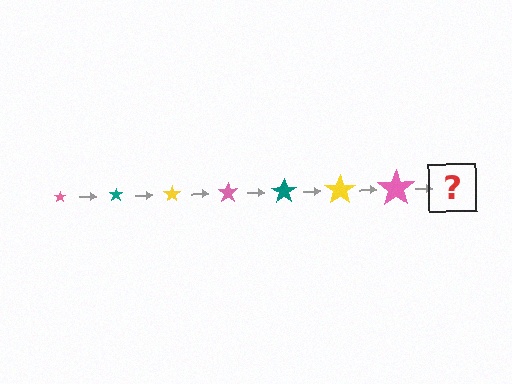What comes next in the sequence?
The next element should be a teal star, larger than the previous one.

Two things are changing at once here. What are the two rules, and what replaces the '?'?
The two rules are that the star grows larger each step and the color cycles through pink, teal, and yellow. The '?' should be a teal star, larger than the previous one.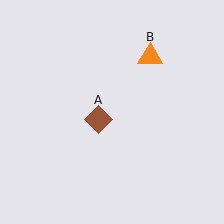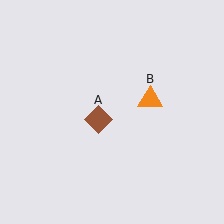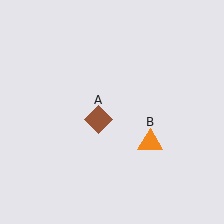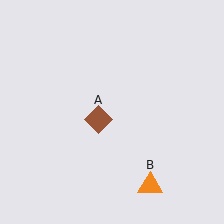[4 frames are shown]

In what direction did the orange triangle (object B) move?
The orange triangle (object B) moved down.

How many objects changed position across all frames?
1 object changed position: orange triangle (object B).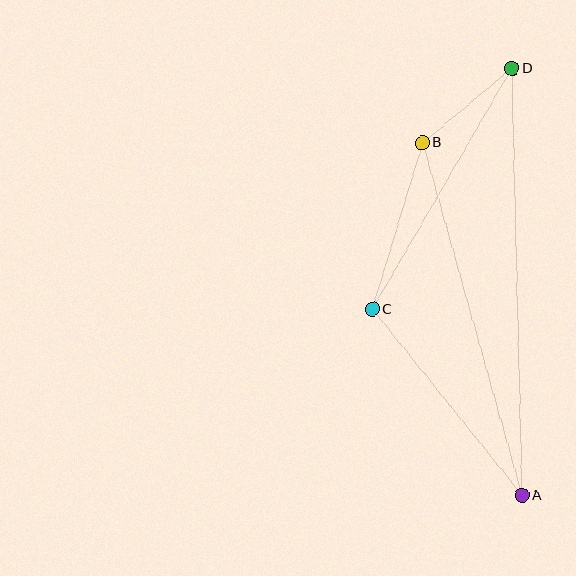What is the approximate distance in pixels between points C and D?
The distance between C and D is approximately 278 pixels.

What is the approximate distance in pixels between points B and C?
The distance between B and C is approximately 174 pixels.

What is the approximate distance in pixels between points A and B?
The distance between A and B is approximately 366 pixels.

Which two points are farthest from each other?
Points A and D are farthest from each other.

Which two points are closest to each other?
Points B and D are closest to each other.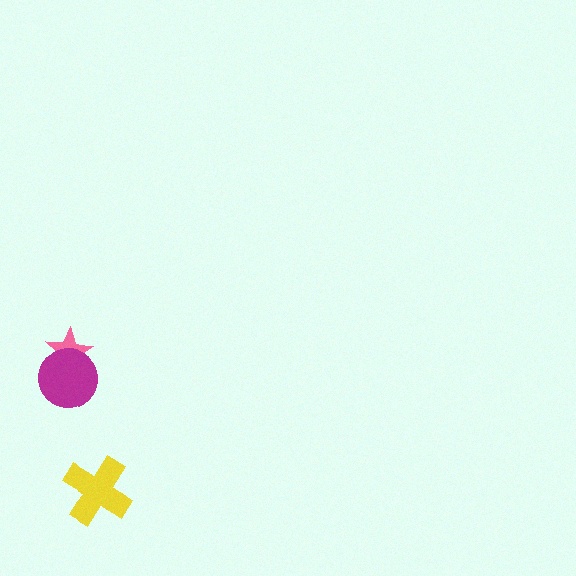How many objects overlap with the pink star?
1 object overlaps with the pink star.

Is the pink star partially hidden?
Yes, it is partially covered by another shape.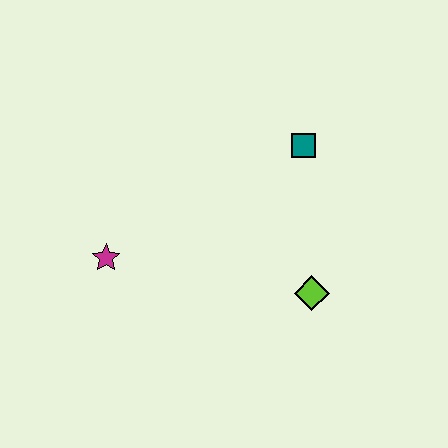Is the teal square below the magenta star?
No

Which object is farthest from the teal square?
The magenta star is farthest from the teal square.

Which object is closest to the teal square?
The lime diamond is closest to the teal square.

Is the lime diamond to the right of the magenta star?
Yes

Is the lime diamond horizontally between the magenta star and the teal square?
No